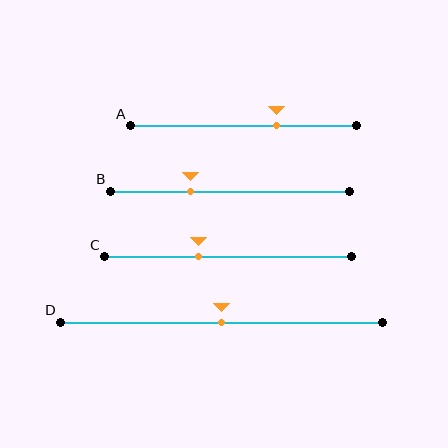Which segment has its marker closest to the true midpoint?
Segment D has its marker closest to the true midpoint.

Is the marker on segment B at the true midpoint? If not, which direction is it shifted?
No, the marker on segment B is shifted to the left by about 16% of the segment length.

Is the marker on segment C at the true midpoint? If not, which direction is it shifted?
No, the marker on segment C is shifted to the left by about 12% of the segment length.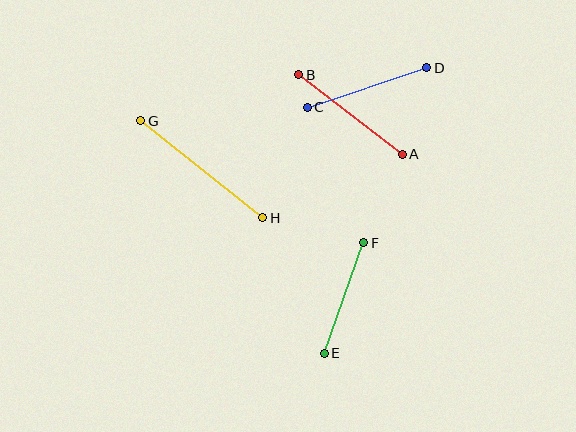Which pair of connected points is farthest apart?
Points G and H are farthest apart.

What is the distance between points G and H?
The distance is approximately 156 pixels.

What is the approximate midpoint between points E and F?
The midpoint is at approximately (344, 298) pixels.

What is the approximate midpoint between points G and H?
The midpoint is at approximately (202, 169) pixels.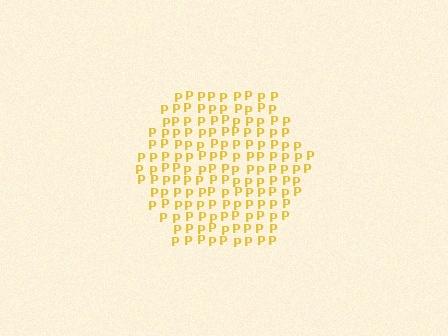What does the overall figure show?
The overall figure shows a hexagon.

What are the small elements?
The small elements are letter P's.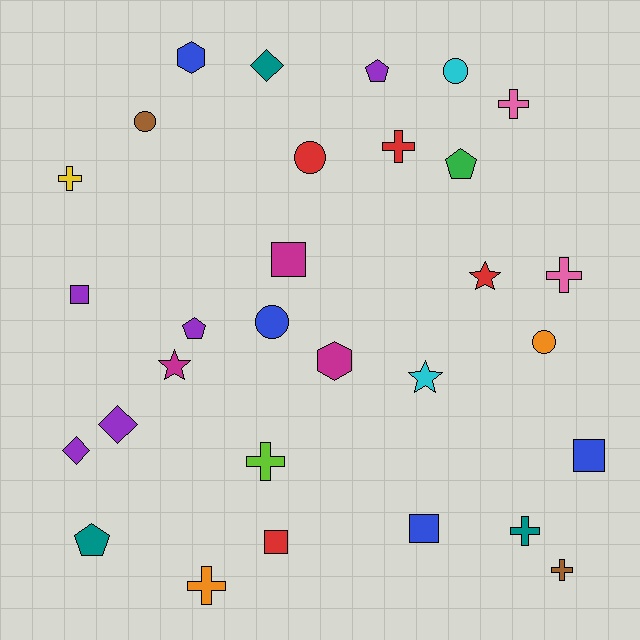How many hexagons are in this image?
There are 2 hexagons.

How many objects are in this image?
There are 30 objects.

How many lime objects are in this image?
There is 1 lime object.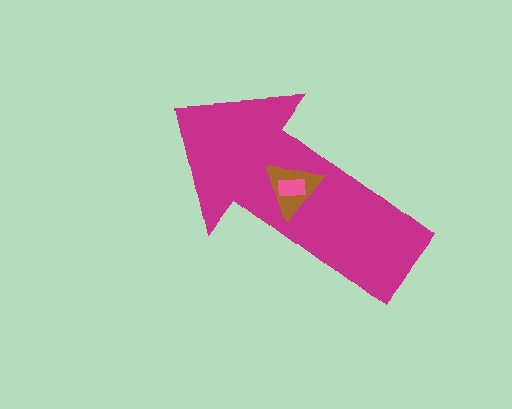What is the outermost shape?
The magenta arrow.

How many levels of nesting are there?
3.